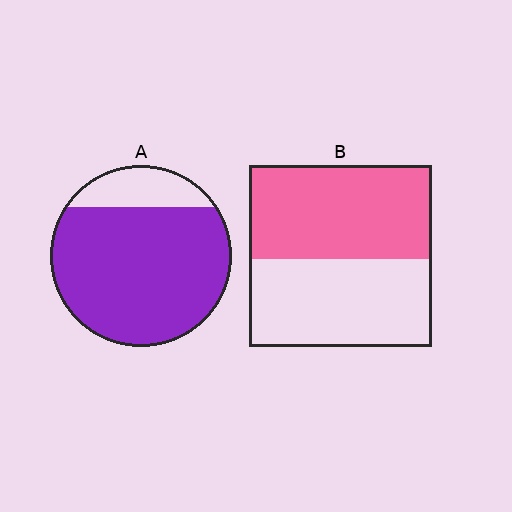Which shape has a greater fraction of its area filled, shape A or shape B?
Shape A.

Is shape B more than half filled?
Roughly half.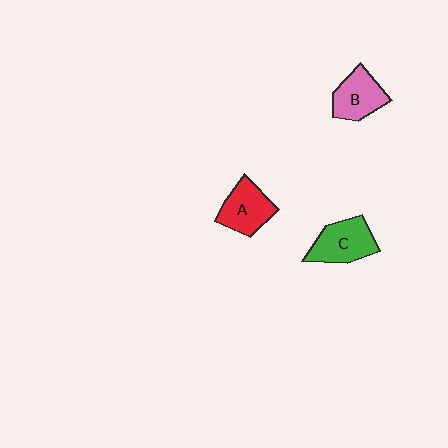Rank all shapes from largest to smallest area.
From largest to smallest: C (green), A (red), B (pink).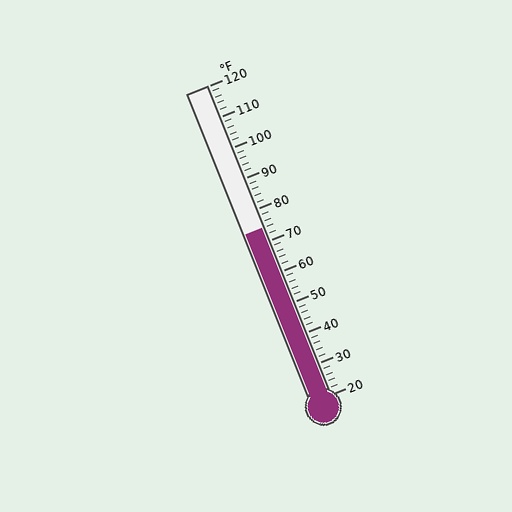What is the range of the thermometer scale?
The thermometer scale ranges from 20°F to 120°F.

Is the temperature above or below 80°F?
The temperature is below 80°F.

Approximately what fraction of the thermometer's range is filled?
The thermometer is filled to approximately 55% of its range.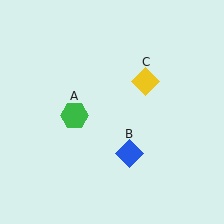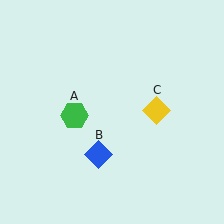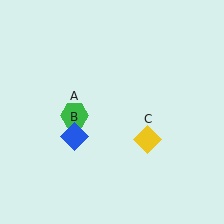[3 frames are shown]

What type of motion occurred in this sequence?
The blue diamond (object B), yellow diamond (object C) rotated clockwise around the center of the scene.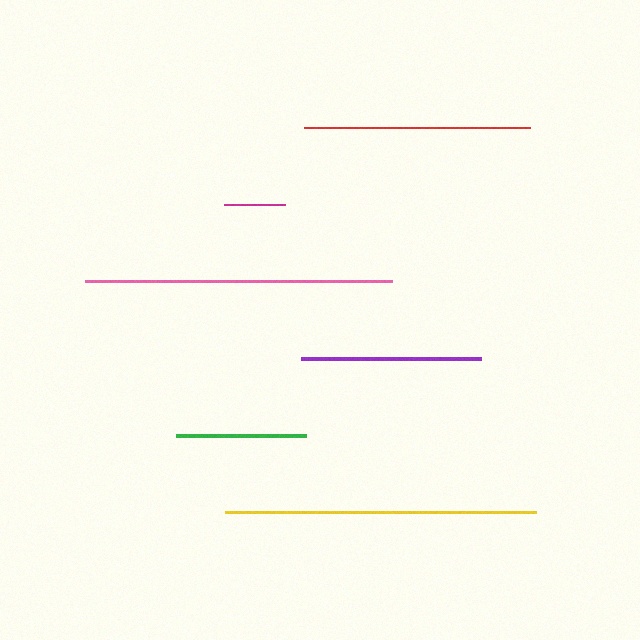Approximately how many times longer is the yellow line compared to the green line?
The yellow line is approximately 2.4 times the length of the green line.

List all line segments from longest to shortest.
From longest to shortest: yellow, pink, red, purple, green, magenta.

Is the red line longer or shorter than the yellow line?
The yellow line is longer than the red line.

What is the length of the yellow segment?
The yellow segment is approximately 311 pixels long.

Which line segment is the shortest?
The magenta line is the shortest at approximately 61 pixels.